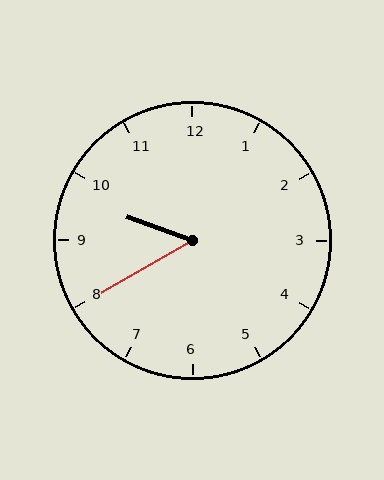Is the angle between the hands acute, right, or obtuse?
It is acute.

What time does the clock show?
9:40.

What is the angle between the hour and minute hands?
Approximately 50 degrees.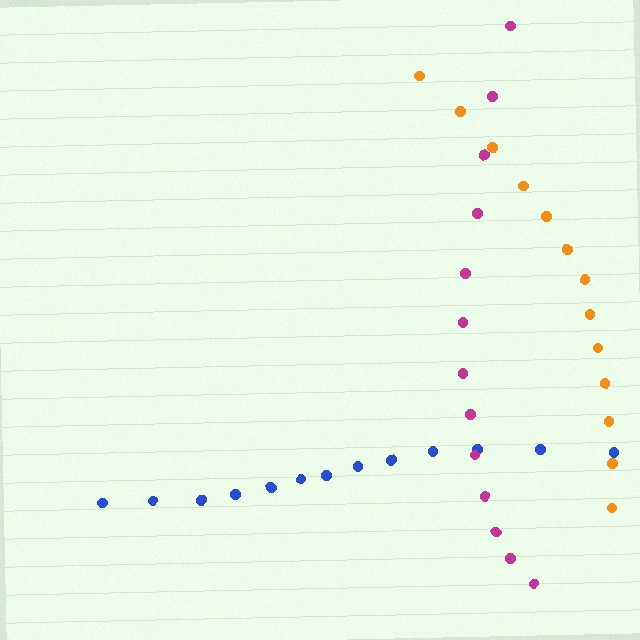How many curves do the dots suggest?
There are 3 distinct paths.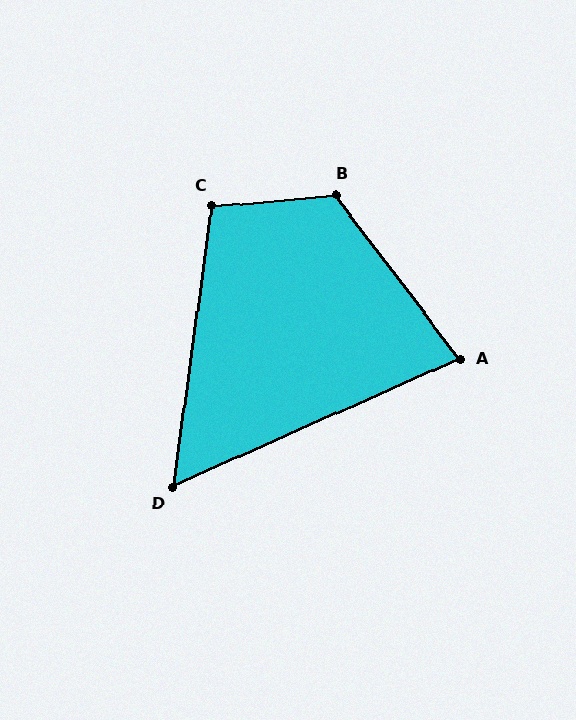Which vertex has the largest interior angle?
B, at approximately 122 degrees.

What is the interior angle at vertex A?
Approximately 77 degrees (acute).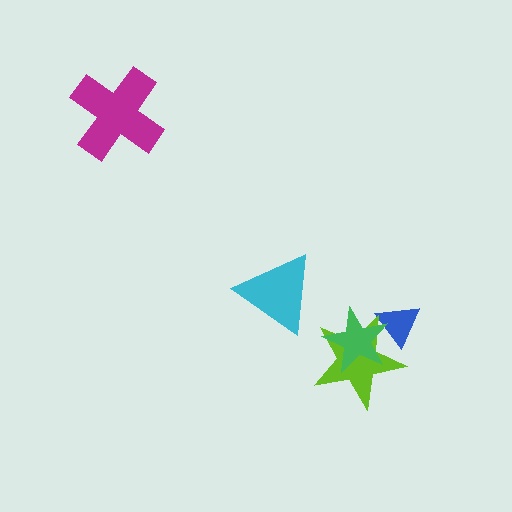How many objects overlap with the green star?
2 objects overlap with the green star.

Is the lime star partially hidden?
Yes, it is partially covered by another shape.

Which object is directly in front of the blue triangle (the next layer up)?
The lime star is directly in front of the blue triangle.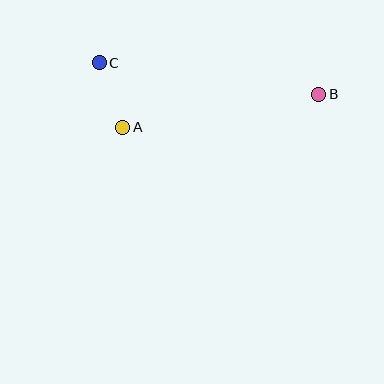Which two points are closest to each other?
Points A and C are closest to each other.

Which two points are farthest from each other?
Points B and C are farthest from each other.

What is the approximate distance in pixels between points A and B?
The distance between A and B is approximately 199 pixels.